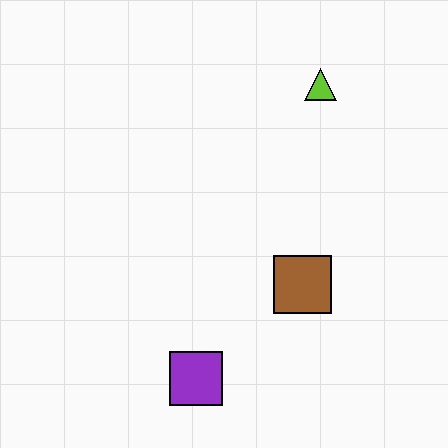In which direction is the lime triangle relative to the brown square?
The lime triangle is above the brown square.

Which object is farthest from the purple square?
The lime triangle is farthest from the purple square.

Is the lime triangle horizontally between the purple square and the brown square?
No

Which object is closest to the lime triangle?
The brown square is closest to the lime triangle.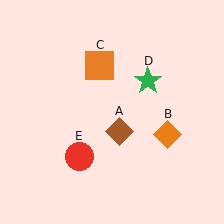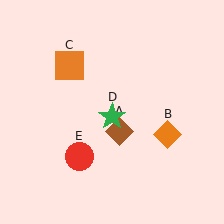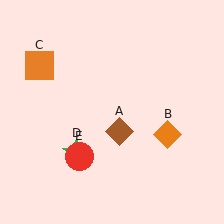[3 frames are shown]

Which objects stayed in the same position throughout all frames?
Brown diamond (object A) and orange diamond (object B) and red circle (object E) remained stationary.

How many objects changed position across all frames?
2 objects changed position: orange square (object C), green star (object D).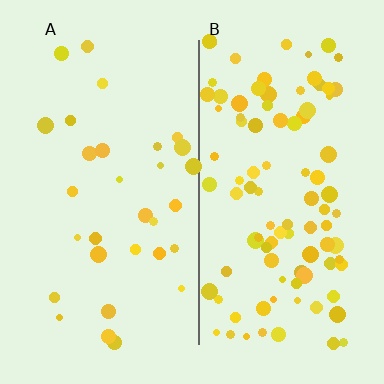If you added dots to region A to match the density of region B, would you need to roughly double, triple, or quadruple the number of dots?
Approximately triple.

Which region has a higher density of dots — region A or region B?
B (the right).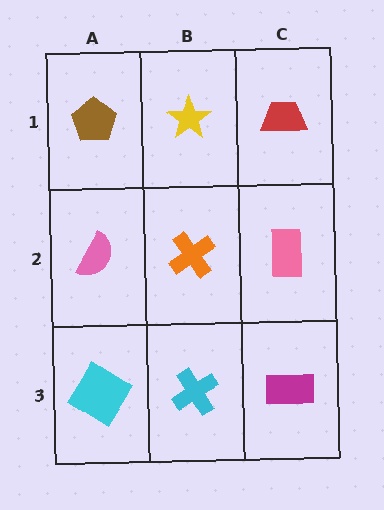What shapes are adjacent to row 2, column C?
A red trapezoid (row 1, column C), a magenta rectangle (row 3, column C), an orange cross (row 2, column B).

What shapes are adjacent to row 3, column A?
A pink semicircle (row 2, column A), a cyan cross (row 3, column B).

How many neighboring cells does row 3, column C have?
2.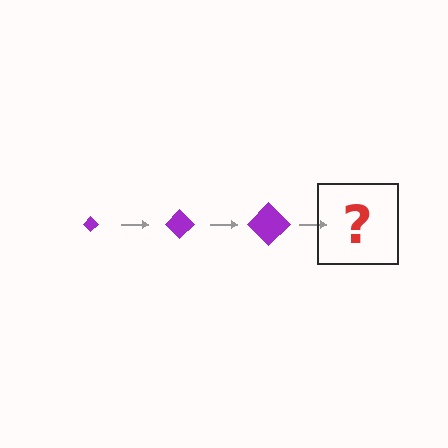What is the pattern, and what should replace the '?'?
The pattern is that the diamond gets progressively larger each step. The '?' should be a purple diamond, larger than the previous one.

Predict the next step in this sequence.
The next step is a purple diamond, larger than the previous one.